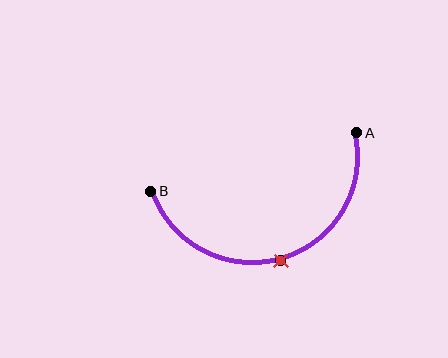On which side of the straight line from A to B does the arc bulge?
The arc bulges below the straight line connecting A and B.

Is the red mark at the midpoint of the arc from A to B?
Yes. The red mark lies on the arc at equal arc-length from both A and B — it is the arc midpoint.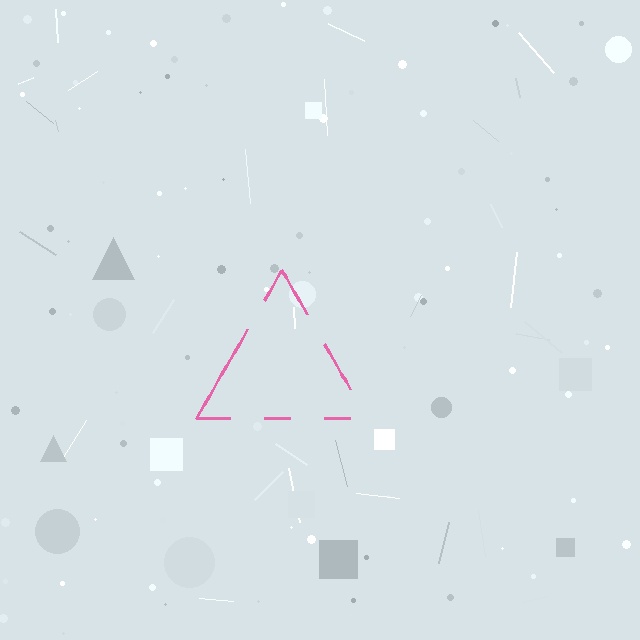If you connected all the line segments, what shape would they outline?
They would outline a triangle.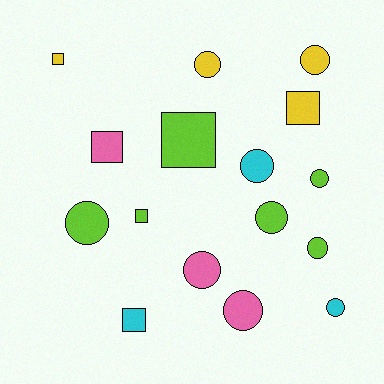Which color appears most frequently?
Lime, with 6 objects.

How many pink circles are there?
There are 2 pink circles.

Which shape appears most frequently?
Circle, with 10 objects.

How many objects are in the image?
There are 16 objects.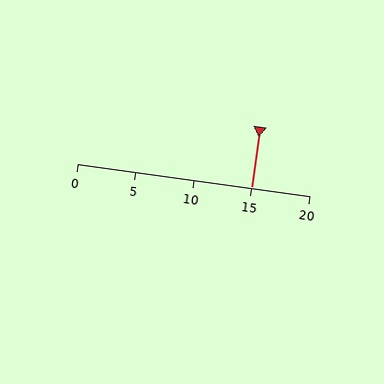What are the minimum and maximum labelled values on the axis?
The axis runs from 0 to 20.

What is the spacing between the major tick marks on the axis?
The major ticks are spaced 5 apart.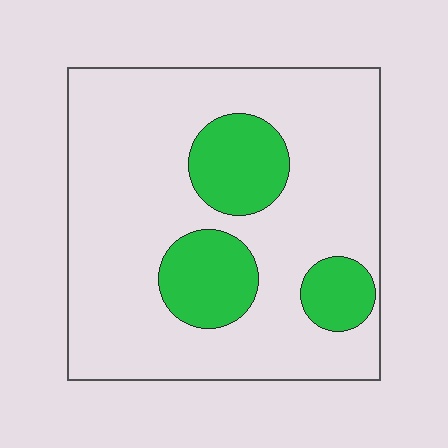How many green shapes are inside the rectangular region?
3.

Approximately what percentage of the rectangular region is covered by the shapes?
Approximately 20%.